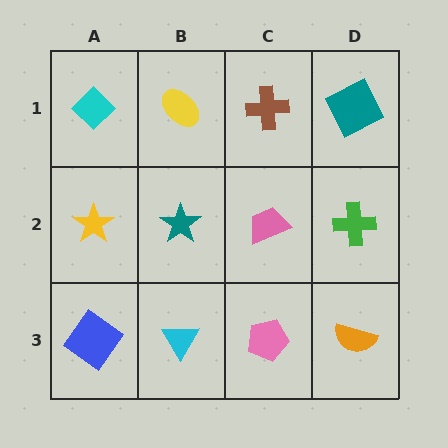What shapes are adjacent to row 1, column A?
A yellow star (row 2, column A), a yellow ellipse (row 1, column B).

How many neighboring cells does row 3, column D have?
2.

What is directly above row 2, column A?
A cyan diamond.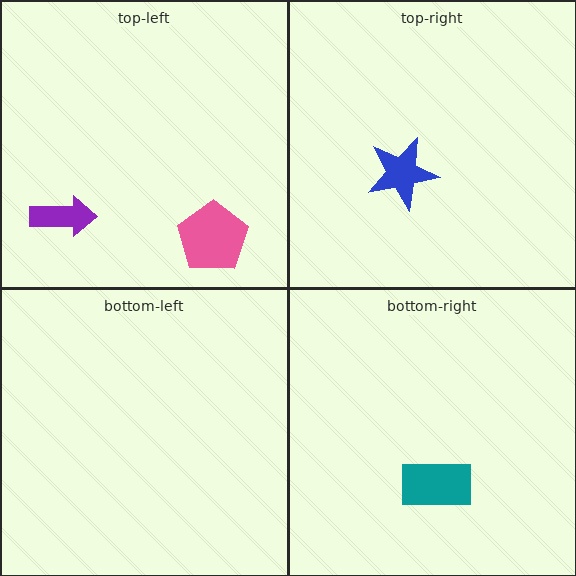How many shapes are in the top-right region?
1.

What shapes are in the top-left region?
The pink pentagon, the purple arrow.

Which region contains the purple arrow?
The top-left region.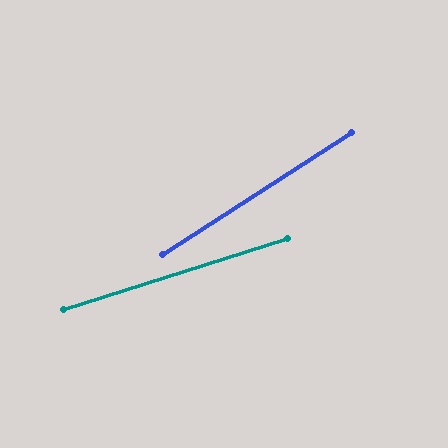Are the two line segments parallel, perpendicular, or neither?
Neither parallel nor perpendicular — they differ by about 15°.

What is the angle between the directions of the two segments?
Approximately 15 degrees.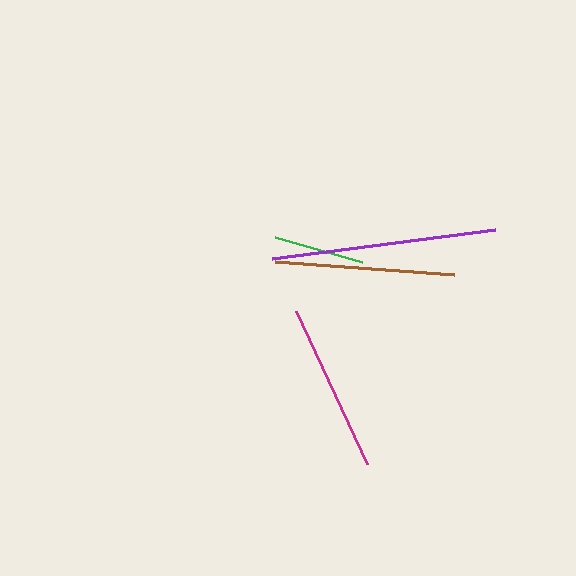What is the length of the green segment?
The green segment is approximately 90 pixels long.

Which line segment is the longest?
The purple line is the longest at approximately 225 pixels.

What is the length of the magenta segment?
The magenta segment is approximately 169 pixels long.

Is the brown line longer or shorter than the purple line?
The purple line is longer than the brown line.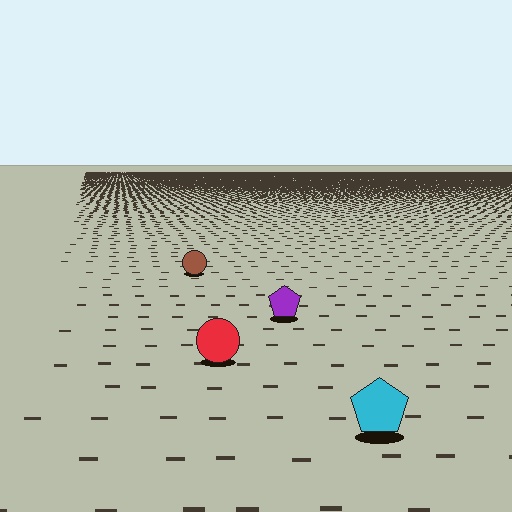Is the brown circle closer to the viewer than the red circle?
No. The red circle is closer — you can tell from the texture gradient: the ground texture is coarser near it.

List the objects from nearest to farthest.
From nearest to farthest: the cyan pentagon, the red circle, the purple pentagon, the brown circle.